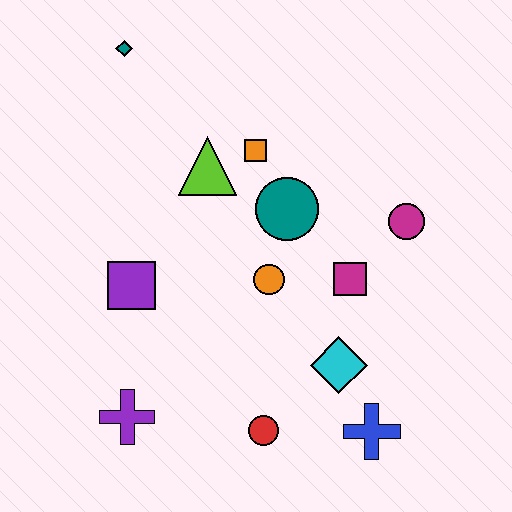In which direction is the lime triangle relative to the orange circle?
The lime triangle is above the orange circle.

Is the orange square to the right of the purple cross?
Yes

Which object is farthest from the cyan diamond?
The teal diamond is farthest from the cyan diamond.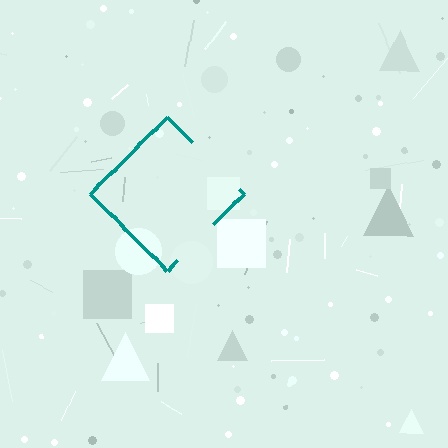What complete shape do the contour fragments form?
The contour fragments form a diamond.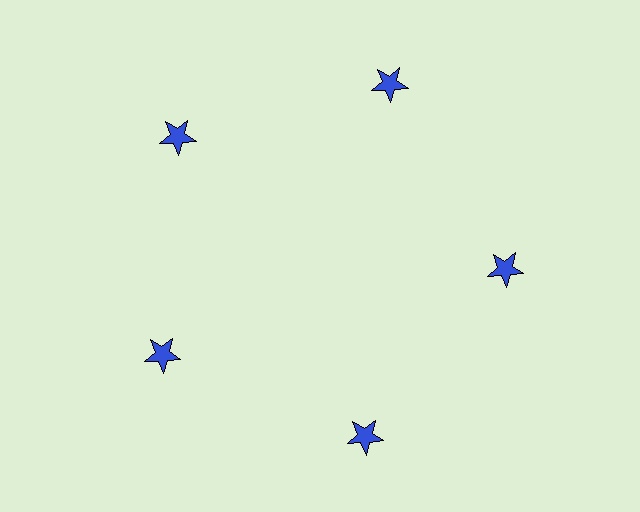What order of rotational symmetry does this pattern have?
This pattern has 5-fold rotational symmetry.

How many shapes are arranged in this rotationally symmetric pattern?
There are 5 shapes, arranged in 5 groups of 1.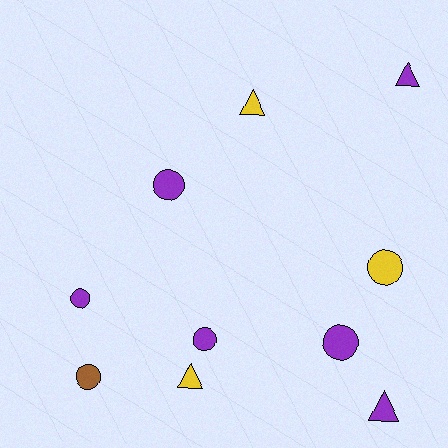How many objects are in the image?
There are 10 objects.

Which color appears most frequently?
Purple, with 6 objects.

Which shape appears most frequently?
Circle, with 6 objects.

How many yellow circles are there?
There is 1 yellow circle.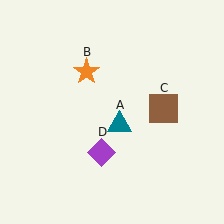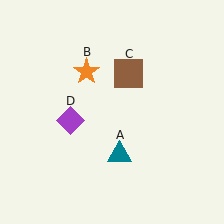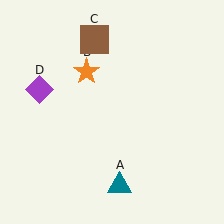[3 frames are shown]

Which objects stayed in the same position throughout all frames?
Orange star (object B) remained stationary.